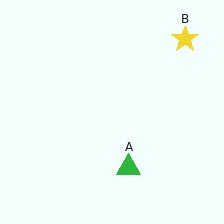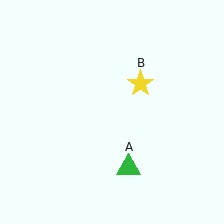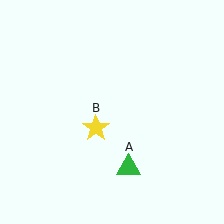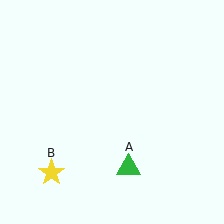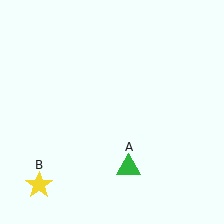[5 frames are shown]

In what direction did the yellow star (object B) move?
The yellow star (object B) moved down and to the left.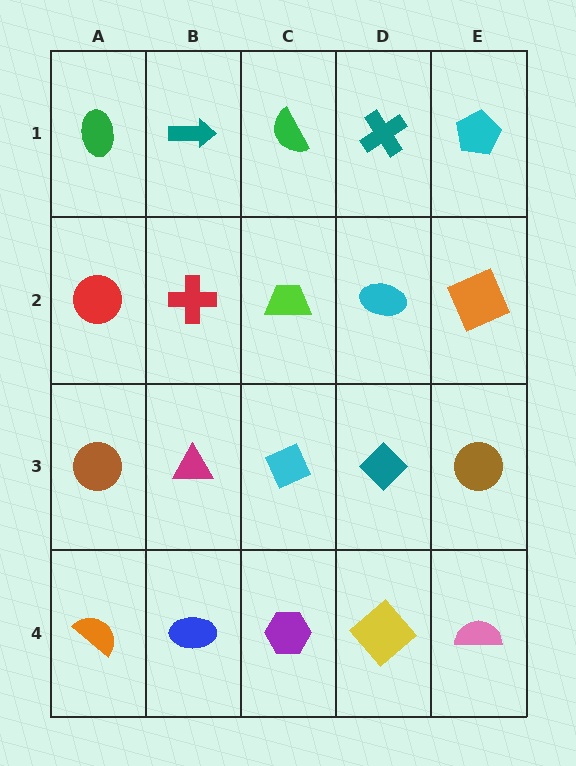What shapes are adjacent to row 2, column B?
A teal arrow (row 1, column B), a magenta triangle (row 3, column B), a red circle (row 2, column A), a lime trapezoid (row 2, column C).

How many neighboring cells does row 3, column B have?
4.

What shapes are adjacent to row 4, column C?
A cyan diamond (row 3, column C), a blue ellipse (row 4, column B), a yellow diamond (row 4, column D).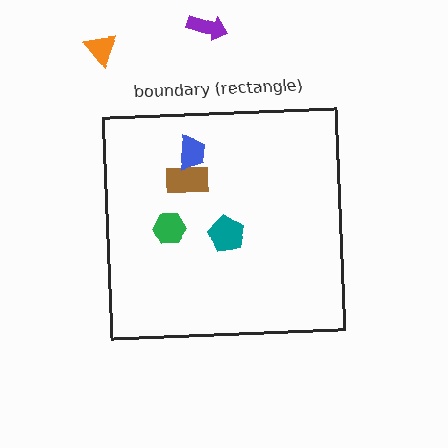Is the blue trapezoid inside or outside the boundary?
Inside.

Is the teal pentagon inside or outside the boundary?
Inside.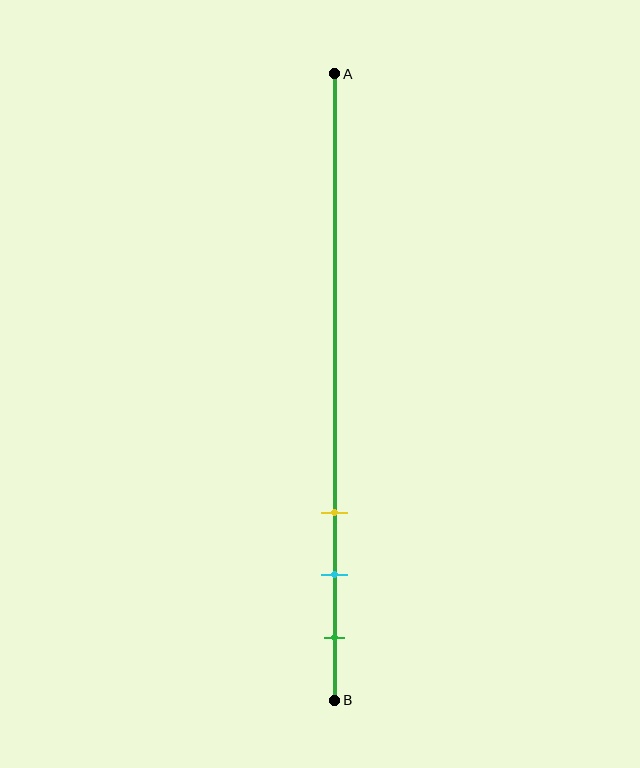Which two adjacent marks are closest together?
The cyan and green marks are the closest adjacent pair.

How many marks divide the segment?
There are 3 marks dividing the segment.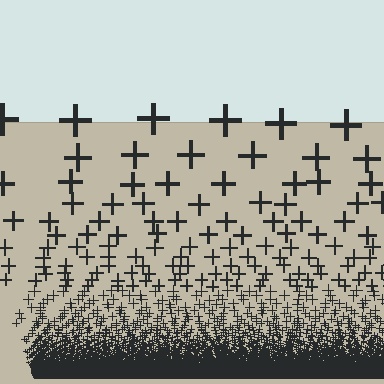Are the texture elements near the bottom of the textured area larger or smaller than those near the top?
Smaller. The gradient is inverted — elements near the bottom are smaller and denser.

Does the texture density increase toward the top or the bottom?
Density increases toward the bottom.